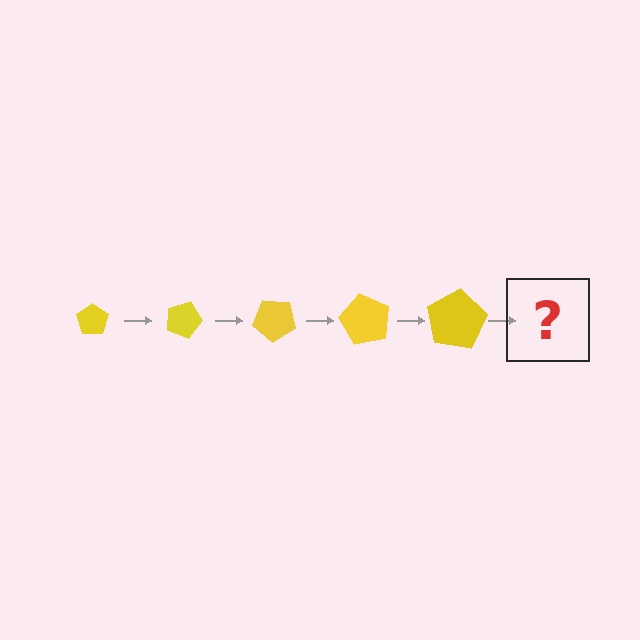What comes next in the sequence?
The next element should be a pentagon, larger than the previous one and rotated 100 degrees from the start.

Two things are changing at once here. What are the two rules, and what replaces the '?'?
The two rules are that the pentagon grows larger each step and it rotates 20 degrees each step. The '?' should be a pentagon, larger than the previous one and rotated 100 degrees from the start.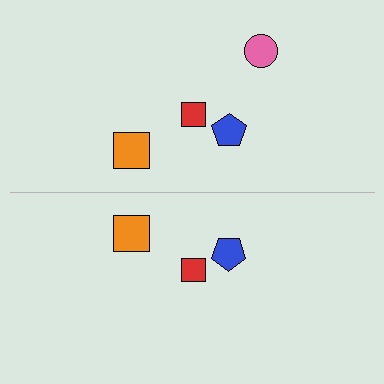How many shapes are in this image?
There are 7 shapes in this image.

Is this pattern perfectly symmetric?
No, the pattern is not perfectly symmetric. A pink circle is missing from the bottom side.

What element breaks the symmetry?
A pink circle is missing from the bottom side.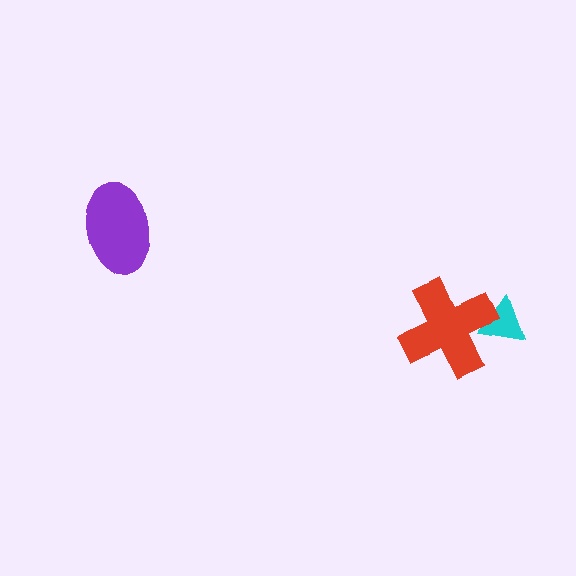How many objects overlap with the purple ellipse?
0 objects overlap with the purple ellipse.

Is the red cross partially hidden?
No, no other shape covers it.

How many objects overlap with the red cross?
1 object overlaps with the red cross.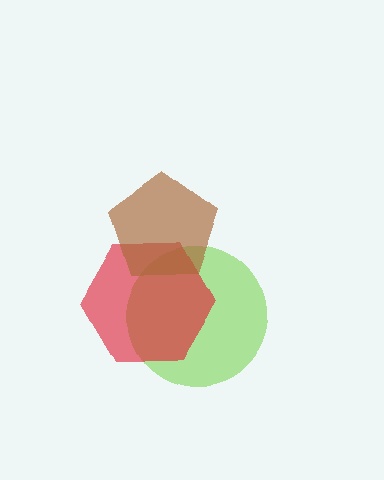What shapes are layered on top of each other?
The layered shapes are: a lime circle, a red hexagon, a brown pentagon.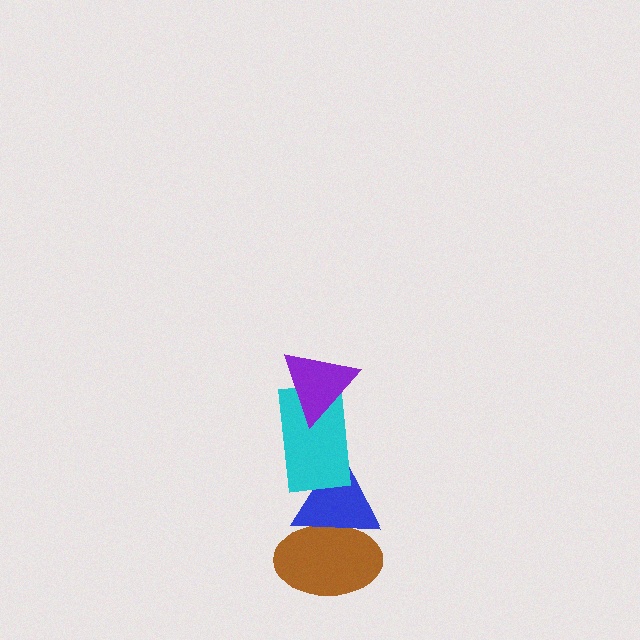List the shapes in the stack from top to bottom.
From top to bottom: the purple triangle, the cyan rectangle, the blue triangle, the brown ellipse.